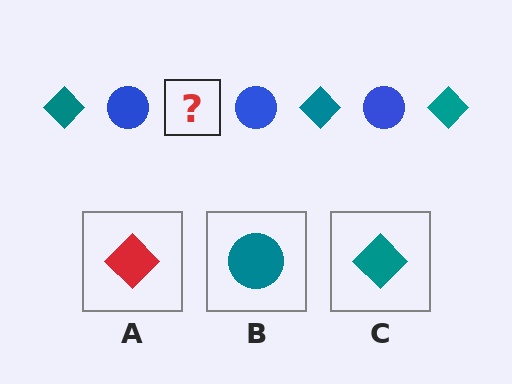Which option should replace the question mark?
Option C.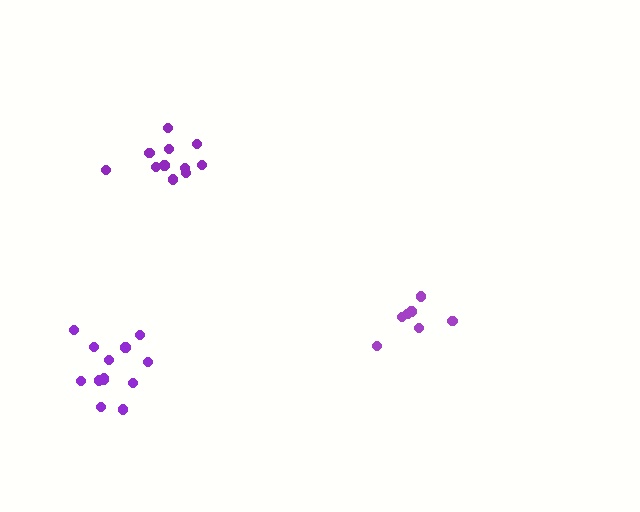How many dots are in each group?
Group 1: 7 dots, Group 2: 11 dots, Group 3: 13 dots (31 total).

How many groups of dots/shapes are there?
There are 3 groups.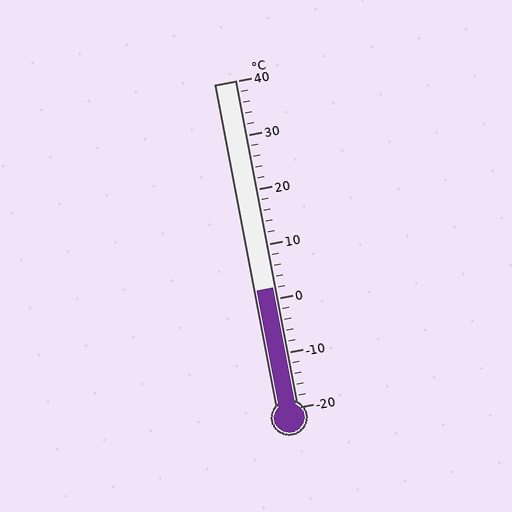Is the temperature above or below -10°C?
The temperature is above -10°C.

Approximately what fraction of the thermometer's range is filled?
The thermometer is filled to approximately 35% of its range.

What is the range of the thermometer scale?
The thermometer scale ranges from -20°C to 40°C.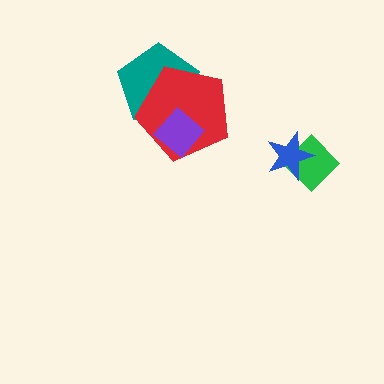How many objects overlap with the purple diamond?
2 objects overlap with the purple diamond.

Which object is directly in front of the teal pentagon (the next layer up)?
The red pentagon is directly in front of the teal pentagon.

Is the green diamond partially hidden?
Yes, it is partially covered by another shape.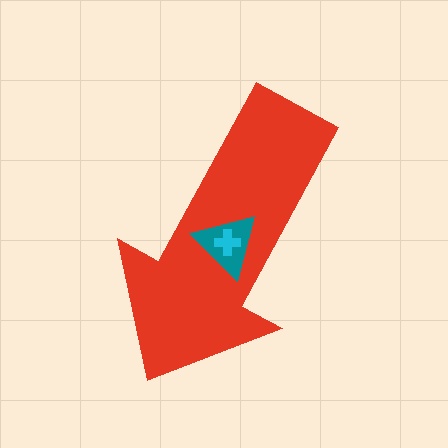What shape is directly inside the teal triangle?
The cyan cross.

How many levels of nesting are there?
3.